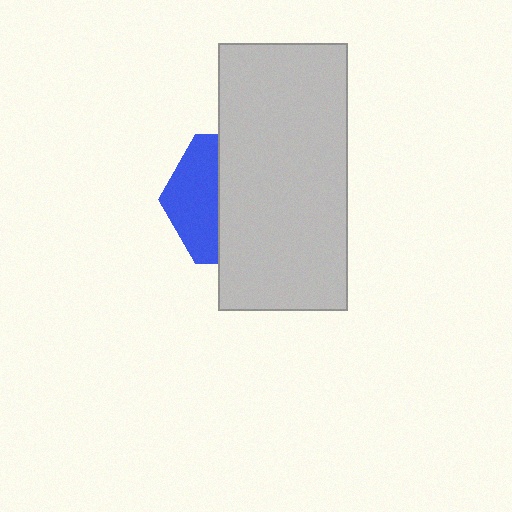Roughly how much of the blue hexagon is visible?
A small part of it is visible (roughly 36%).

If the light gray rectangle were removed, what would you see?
You would see the complete blue hexagon.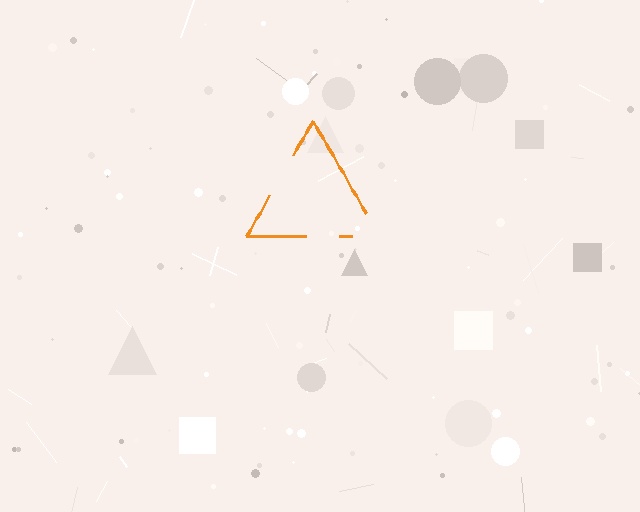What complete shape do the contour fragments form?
The contour fragments form a triangle.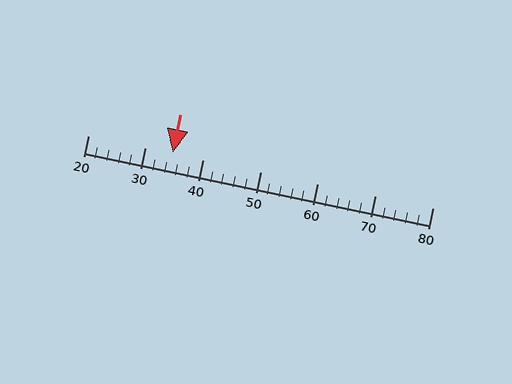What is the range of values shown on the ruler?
The ruler shows values from 20 to 80.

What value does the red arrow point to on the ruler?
The red arrow points to approximately 35.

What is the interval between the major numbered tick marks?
The major tick marks are spaced 10 units apart.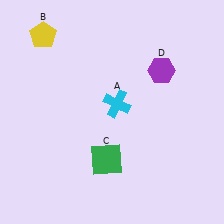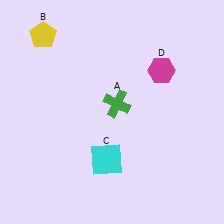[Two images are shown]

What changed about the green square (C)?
In Image 1, C is green. In Image 2, it changed to cyan.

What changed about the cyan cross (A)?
In Image 1, A is cyan. In Image 2, it changed to green.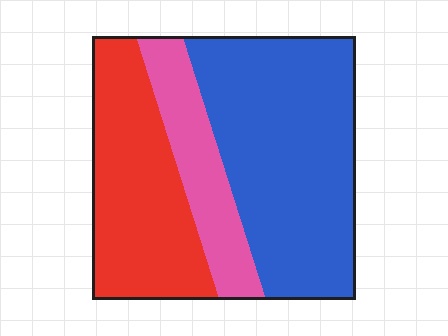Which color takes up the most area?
Blue, at roughly 50%.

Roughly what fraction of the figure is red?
Red covers around 30% of the figure.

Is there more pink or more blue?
Blue.